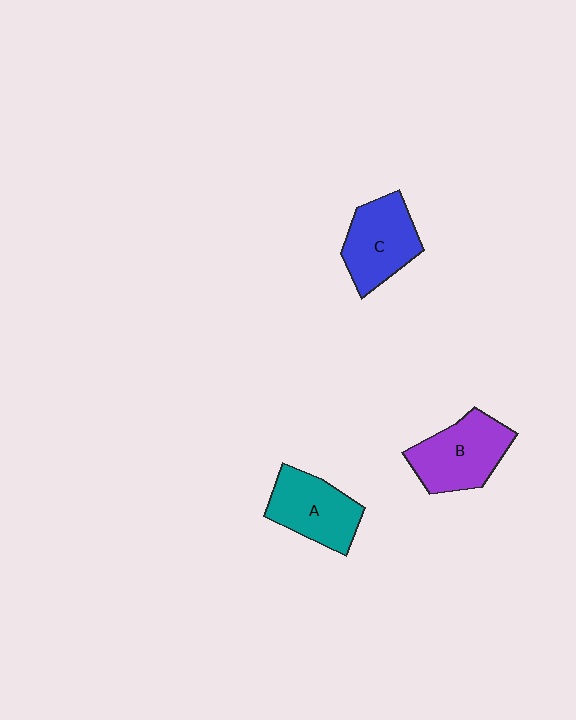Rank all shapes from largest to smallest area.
From largest to smallest: B (purple), C (blue), A (teal).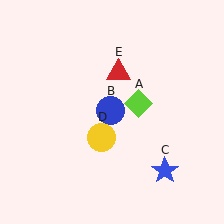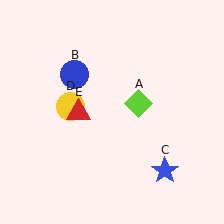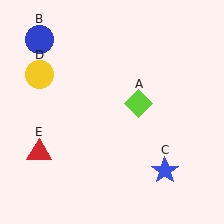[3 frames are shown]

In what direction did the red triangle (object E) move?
The red triangle (object E) moved down and to the left.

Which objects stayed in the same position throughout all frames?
Lime diamond (object A) and blue star (object C) remained stationary.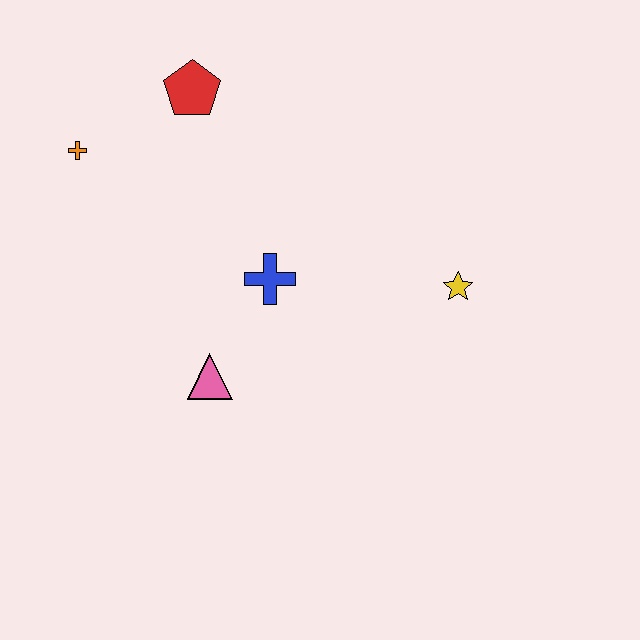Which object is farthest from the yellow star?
The orange cross is farthest from the yellow star.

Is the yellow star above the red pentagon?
No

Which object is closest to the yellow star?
The blue cross is closest to the yellow star.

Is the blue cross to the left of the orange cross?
No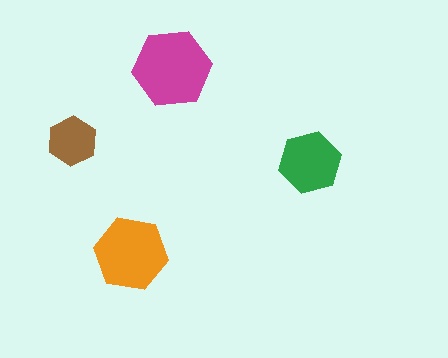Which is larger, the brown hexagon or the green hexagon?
The green one.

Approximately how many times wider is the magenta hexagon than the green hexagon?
About 1.5 times wider.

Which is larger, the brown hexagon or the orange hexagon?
The orange one.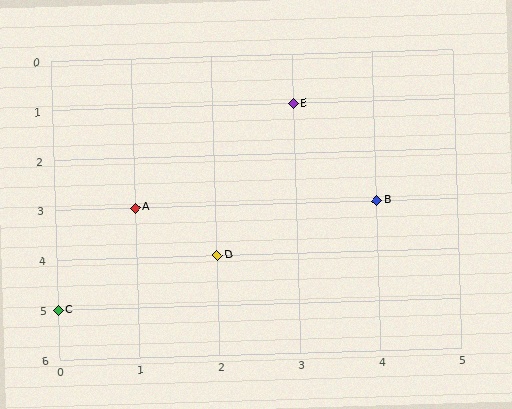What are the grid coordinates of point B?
Point B is at grid coordinates (4, 3).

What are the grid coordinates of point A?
Point A is at grid coordinates (1, 3).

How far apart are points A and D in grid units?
Points A and D are 1 column and 1 row apart (about 1.4 grid units diagonally).